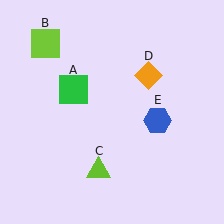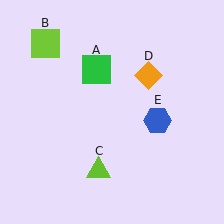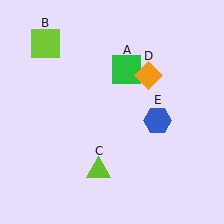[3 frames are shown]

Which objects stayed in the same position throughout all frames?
Lime square (object B) and lime triangle (object C) and orange diamond (object D) and blue hexagon (object E) remained stationary.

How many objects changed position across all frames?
1 object changed position: green square (object A).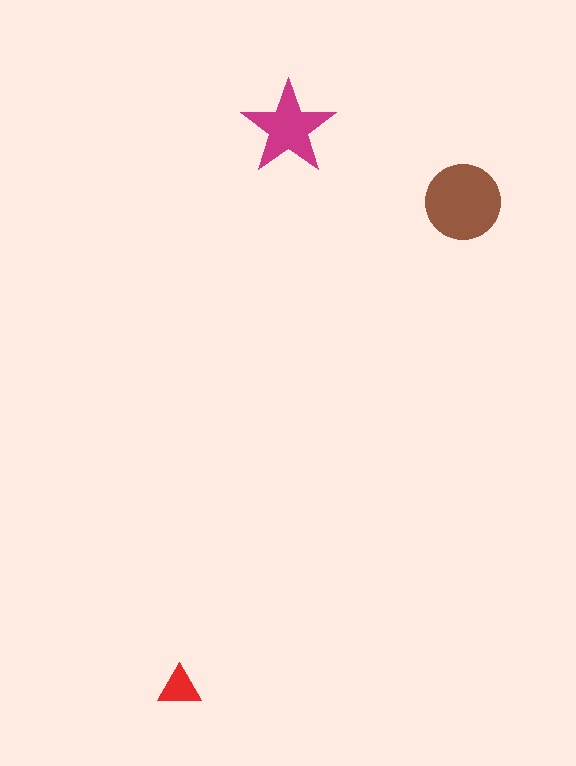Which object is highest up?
The magenta star is topmost.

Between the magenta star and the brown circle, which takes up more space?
The brown circle.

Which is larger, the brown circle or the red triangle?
The brown circle.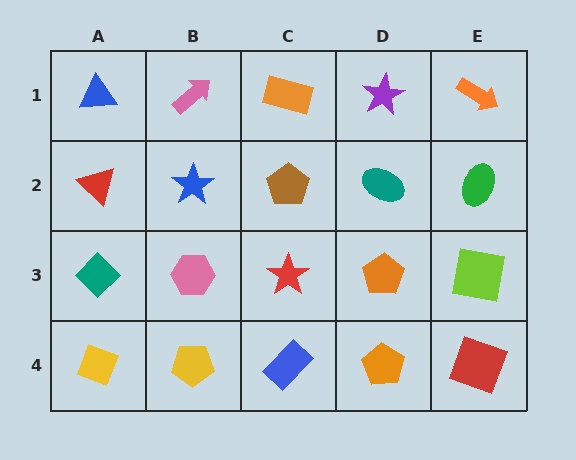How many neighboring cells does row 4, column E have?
2.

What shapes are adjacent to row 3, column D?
A teal ellipse (row 2, column D), an orange pentagon (row 4, column D), a red star (row 3, column C), a lime square (row 3, column E).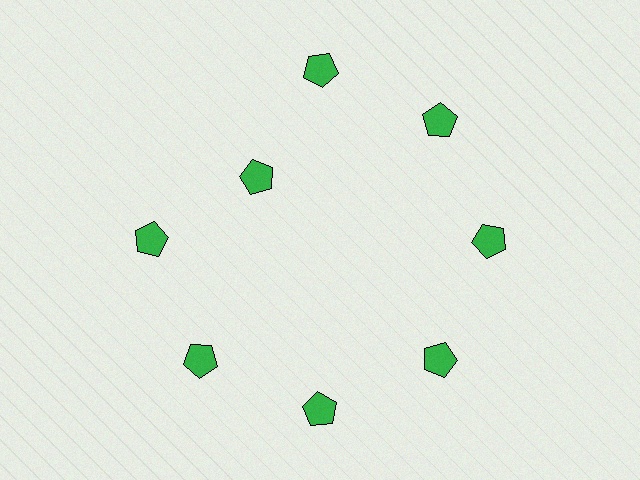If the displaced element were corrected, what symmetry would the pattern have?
It would have 8-fold rotational symmetry — the pattern would map onto itself every 45 degrees.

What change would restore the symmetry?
The symmetry would be restored by moving it outward, back onto the ring so that all 8 pentagons sit at equal angles and equal distance from the center.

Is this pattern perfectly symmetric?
No. The 8 green pentagons are arranged in a ring, but one element near the 10 o'clock position is pulled inward toward the center, breaking the 8-fold rotational symmetry.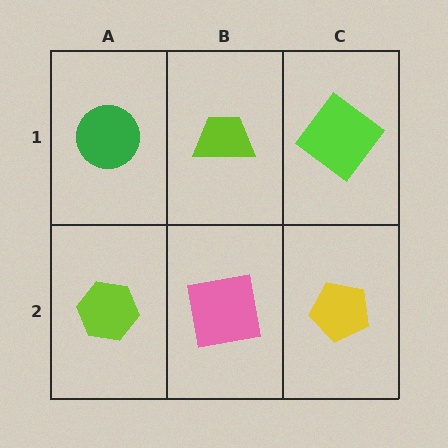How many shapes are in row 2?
3 shapes.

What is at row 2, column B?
A pink square.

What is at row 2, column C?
A yellow pentagon.